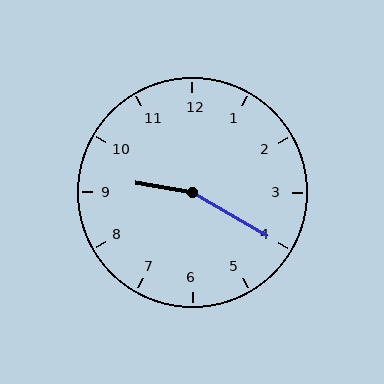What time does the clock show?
9:20.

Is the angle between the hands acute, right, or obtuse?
It is obtuse.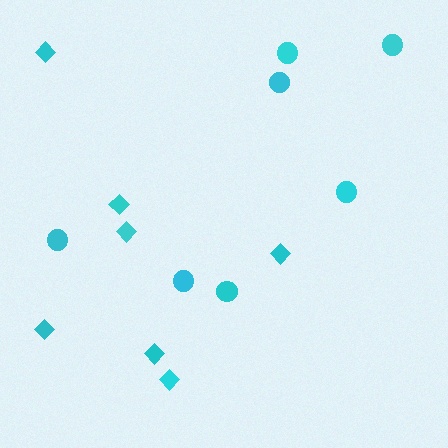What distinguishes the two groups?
There are 2 groups: one group of circles (7) and one group of diamonds (7).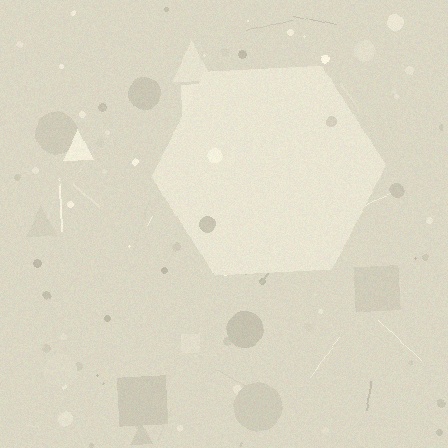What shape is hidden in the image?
A hexagon is hidden in the image.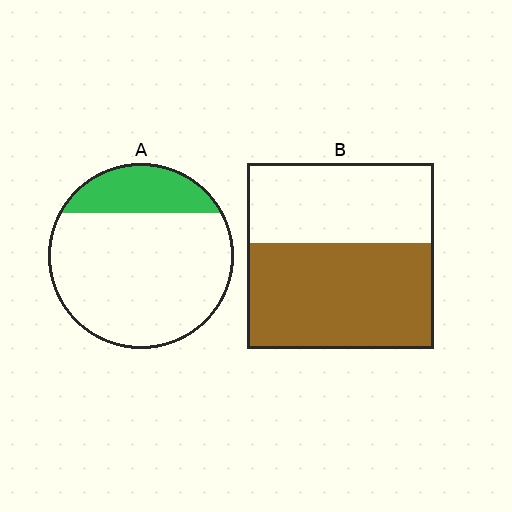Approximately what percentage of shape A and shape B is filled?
A is approximately 20% and B is approximately 55%.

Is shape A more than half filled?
No.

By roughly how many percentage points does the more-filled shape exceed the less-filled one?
By roughly 35 percentage points (B over A).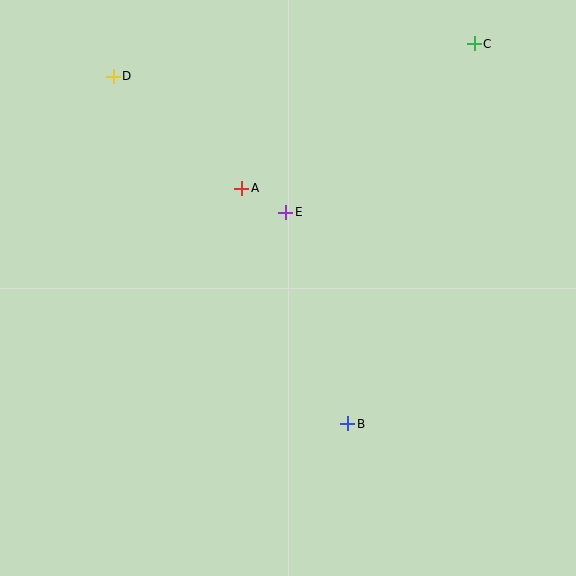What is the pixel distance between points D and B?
The distance between D and B is 419 pixels.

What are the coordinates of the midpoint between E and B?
The midpoint between E and B is at (317, 318).